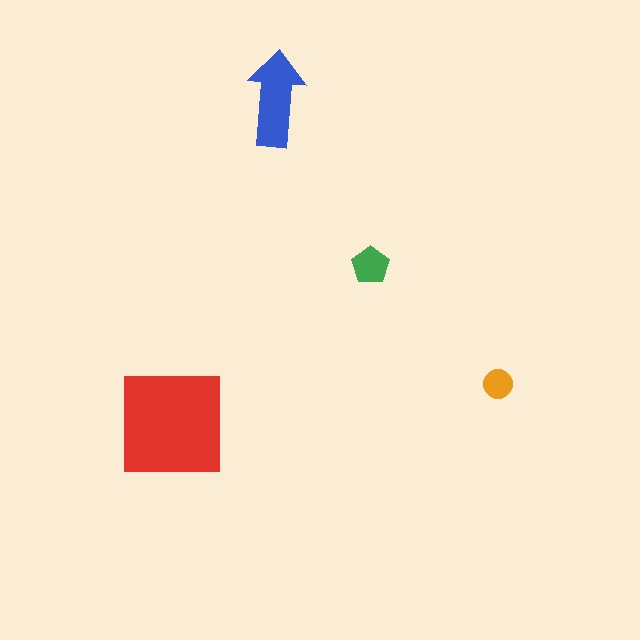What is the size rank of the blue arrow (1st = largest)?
2nd.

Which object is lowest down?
The red square is bottommost.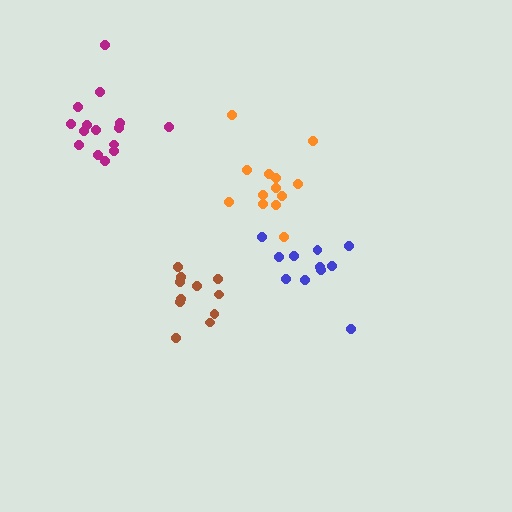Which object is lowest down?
The blue cluster is bottommost.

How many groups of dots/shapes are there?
There are 4 groups.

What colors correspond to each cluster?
The clusters are colored: magenta, orange, brown, blue.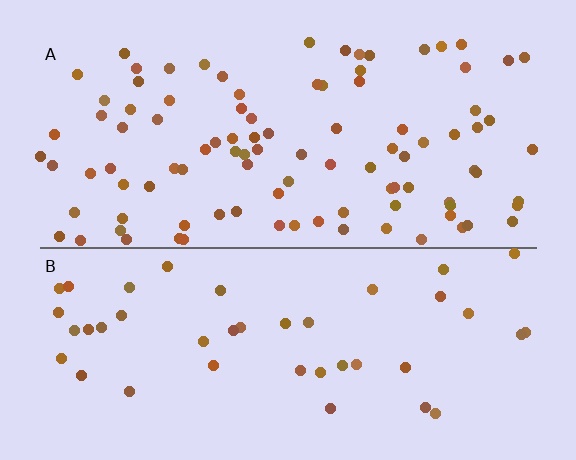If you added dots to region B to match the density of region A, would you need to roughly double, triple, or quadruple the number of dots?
Approximately double.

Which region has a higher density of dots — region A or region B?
A (the top).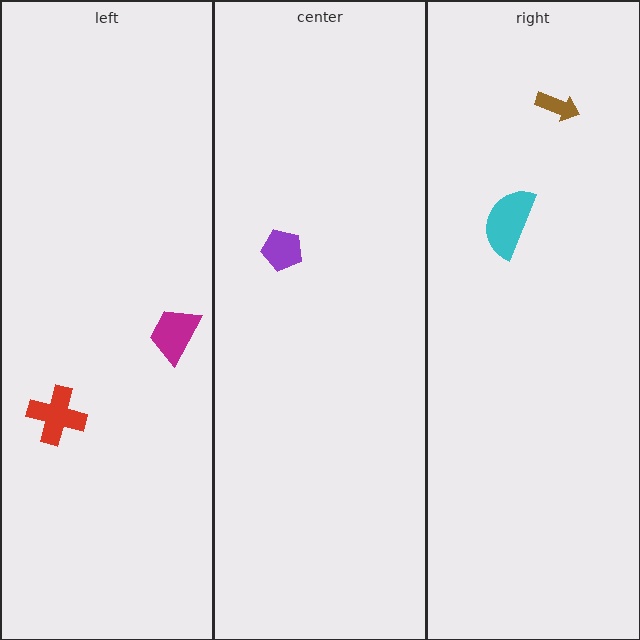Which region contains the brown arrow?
The right region.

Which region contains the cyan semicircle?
The right region.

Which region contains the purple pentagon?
The center region.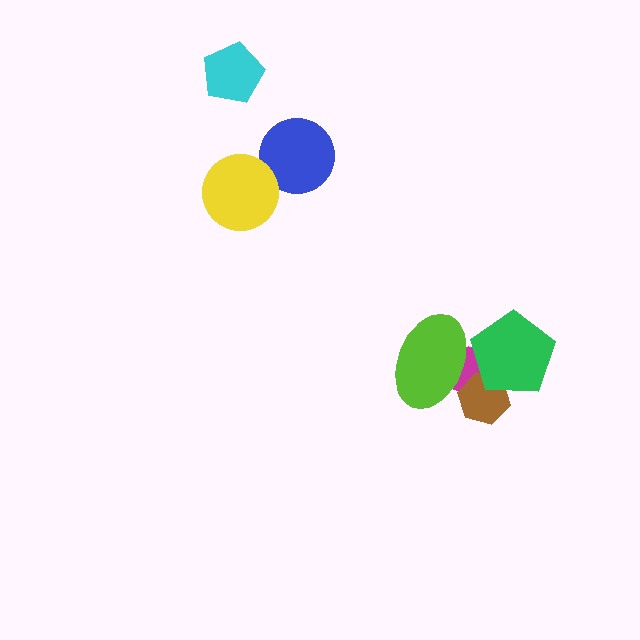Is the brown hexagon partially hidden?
Yes, it is partially covered by another shape.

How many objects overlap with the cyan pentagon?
0 objects overlap with the cyan pentagon.